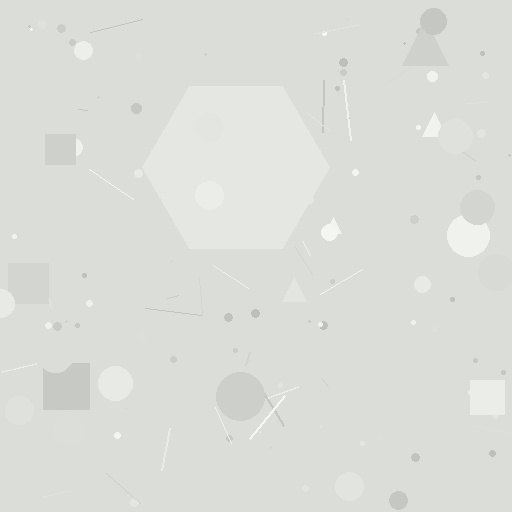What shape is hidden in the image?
A hexagon is hidden in the image.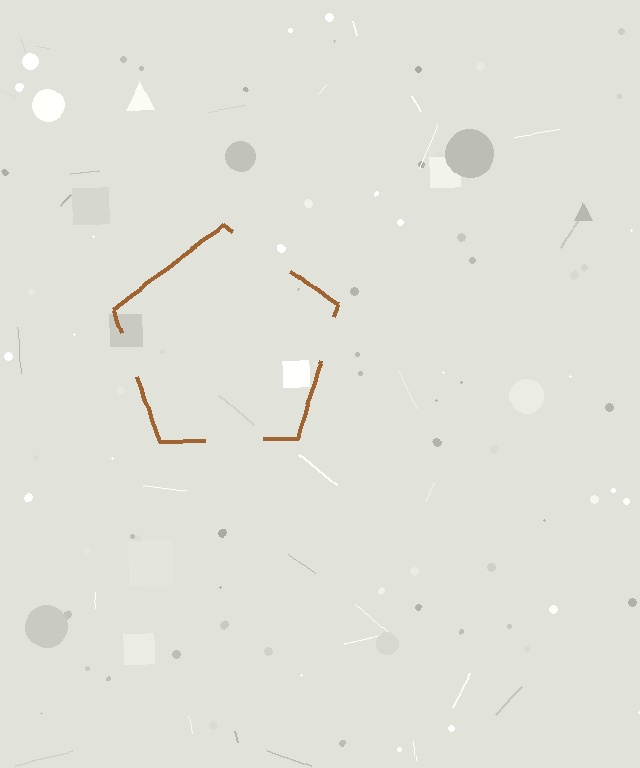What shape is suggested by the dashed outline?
The dashed outline suggests a pentagon.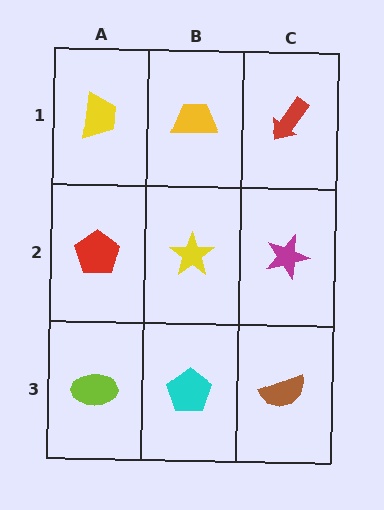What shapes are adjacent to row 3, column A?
A red pentagon (row 2, column A), a cyan pentagon (row 3, column B).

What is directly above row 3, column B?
A yellow star.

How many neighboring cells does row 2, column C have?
3.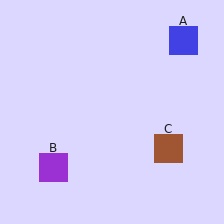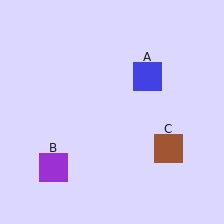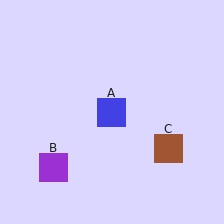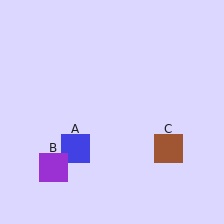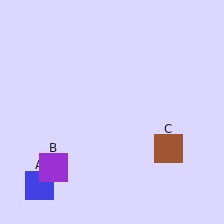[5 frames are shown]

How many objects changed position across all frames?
1 object changed position: blue square (object A).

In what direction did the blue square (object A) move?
The blue square (object A) moved down and to the left.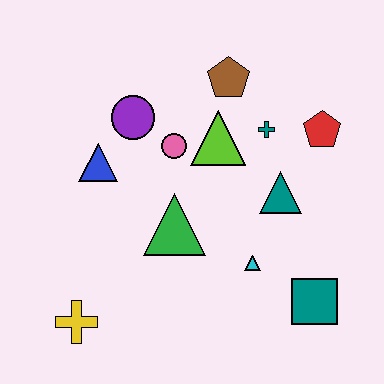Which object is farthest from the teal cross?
The yellow cross is farthest from the teal cross.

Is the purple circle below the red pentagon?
No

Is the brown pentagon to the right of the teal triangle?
No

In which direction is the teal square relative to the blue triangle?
The teal square is to the right of the blue triangle.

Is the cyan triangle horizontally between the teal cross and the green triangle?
Yes